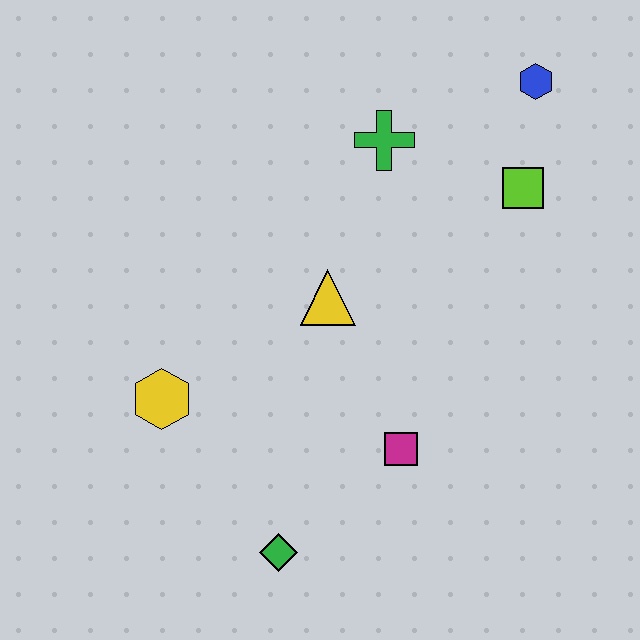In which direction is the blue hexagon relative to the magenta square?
The blue hexagon is above the magenta square.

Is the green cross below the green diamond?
No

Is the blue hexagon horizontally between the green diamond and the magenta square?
No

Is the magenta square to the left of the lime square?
Yes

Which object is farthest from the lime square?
The green diamond is farthest from the lime square.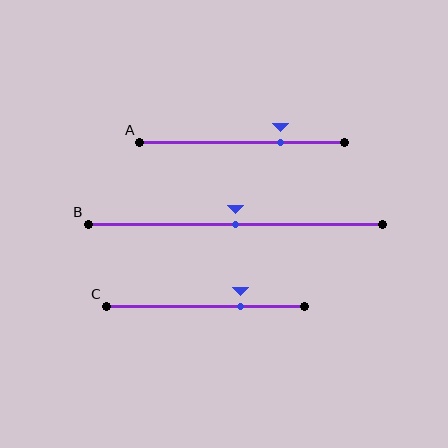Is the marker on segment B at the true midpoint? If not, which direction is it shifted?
Yes, the marker on segment B is at the true midpoint.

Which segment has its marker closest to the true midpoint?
Segment B has its marker closest to the true midpoint.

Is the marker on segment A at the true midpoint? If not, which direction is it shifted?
No, the marker on segment A is shifted to the right by about 19% of the segment length.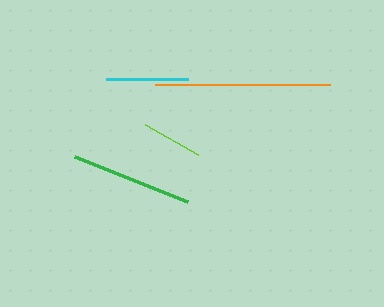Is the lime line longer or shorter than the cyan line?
The cyan line is longer than the lime line.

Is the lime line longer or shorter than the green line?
The green line is longer than the lime line.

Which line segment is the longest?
The orange line is the longest at approximately 175 pixels.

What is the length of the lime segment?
The lime segment is approximately 61 pixels long.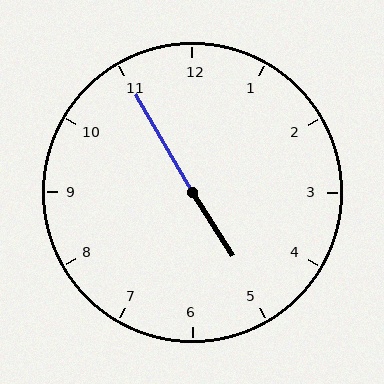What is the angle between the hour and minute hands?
Approximately 178 degrees.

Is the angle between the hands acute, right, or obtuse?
It is obtuse.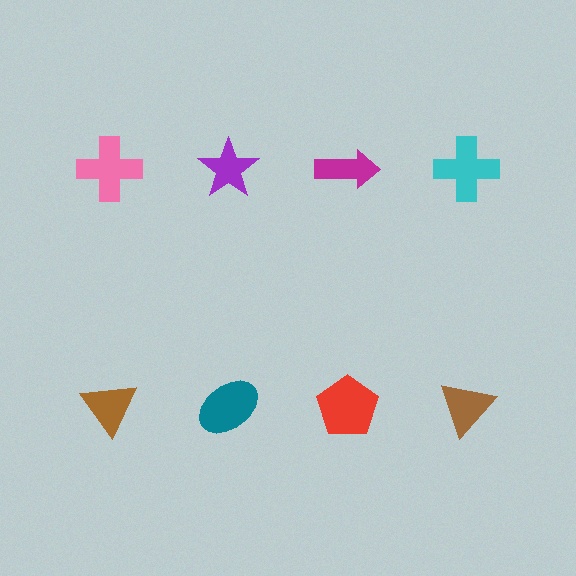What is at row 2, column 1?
A brown triangle.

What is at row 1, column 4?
A cyan cross.